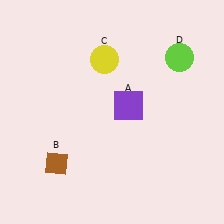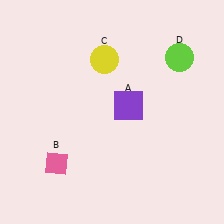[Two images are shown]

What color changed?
The diamond (B) changed from brown in Image 1 to pink in Image 2.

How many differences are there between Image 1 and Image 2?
There is 1 difference between the two images.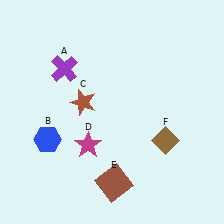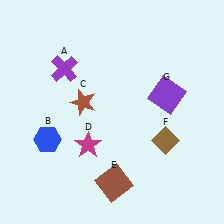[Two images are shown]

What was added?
A purple square (G) was added in Image 2.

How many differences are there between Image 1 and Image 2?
There is 1 difference between the two images.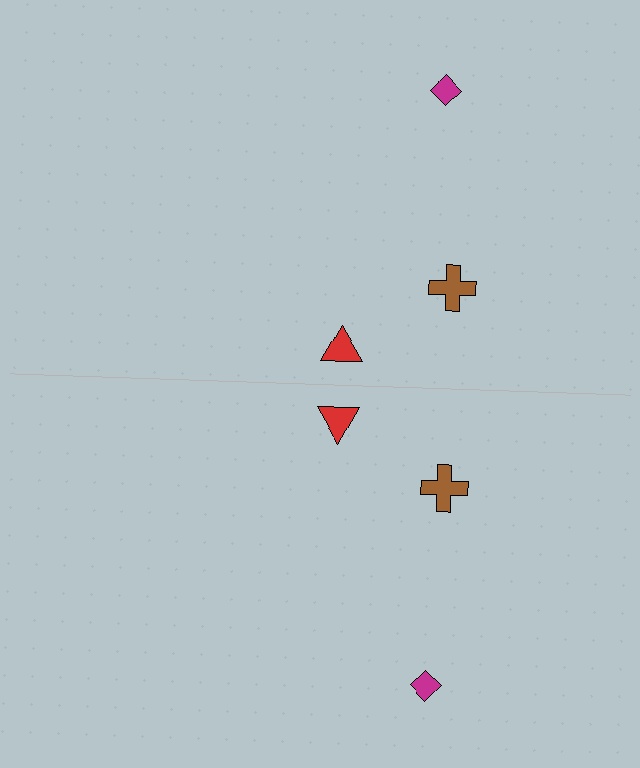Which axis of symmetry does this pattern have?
The pattern has a horizontal axis of symmetry running through the center of the image.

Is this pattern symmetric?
Yes, this pattern has bilateral (reflection) symmetry.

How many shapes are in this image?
There are 6 shapes in this image.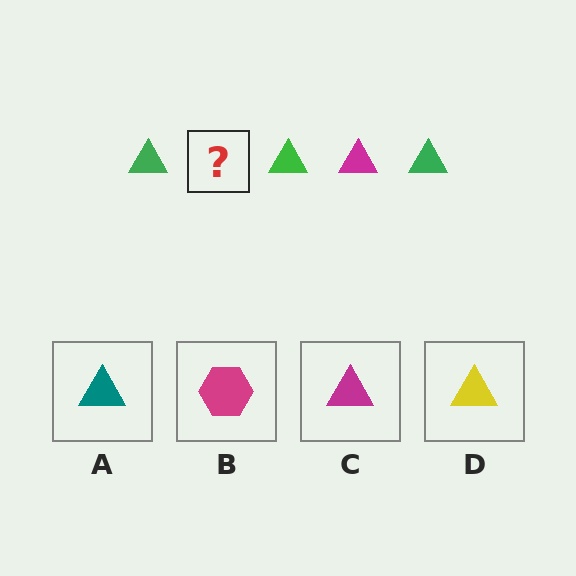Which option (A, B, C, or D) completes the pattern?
C.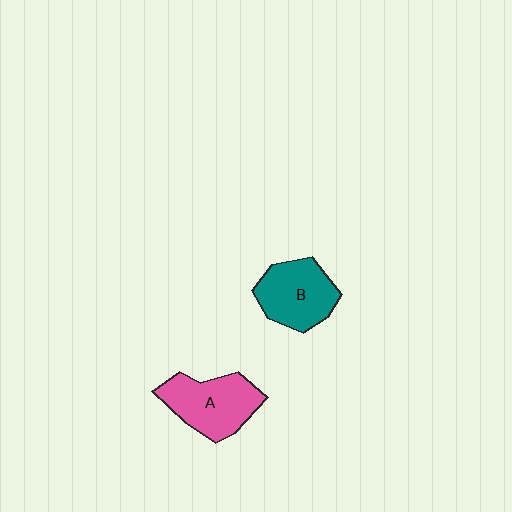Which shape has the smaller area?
Shape B (teal).